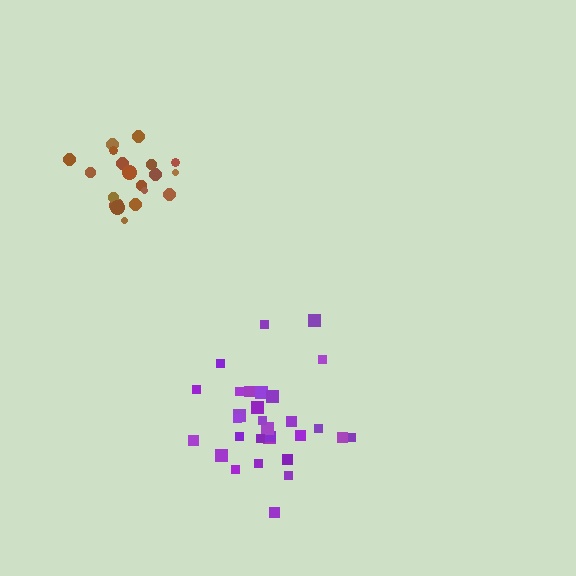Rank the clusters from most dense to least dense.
brown, purple.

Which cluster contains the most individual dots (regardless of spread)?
Purple (30).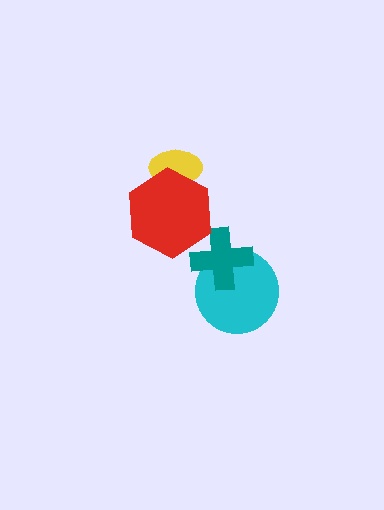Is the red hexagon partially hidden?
No, no other shape covers it.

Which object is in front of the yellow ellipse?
The red hexagon is in front of the yellow ellipse.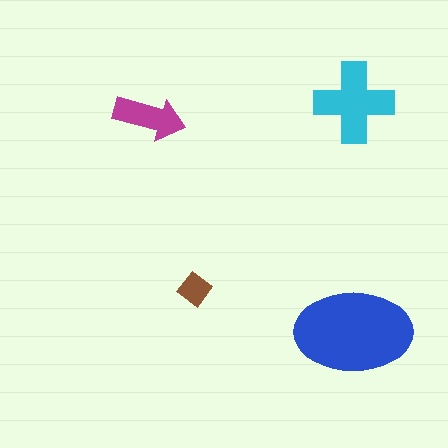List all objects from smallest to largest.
The brown diamond, the magenta arrow, the cyan cross, the blue ellipse.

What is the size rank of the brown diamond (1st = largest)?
4th.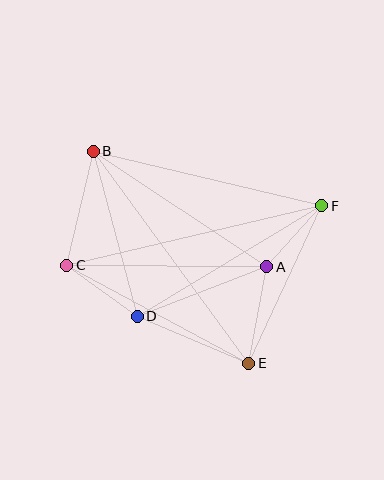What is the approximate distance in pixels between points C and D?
The distance between C and D is approximately 87 pixels.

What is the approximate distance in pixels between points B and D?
The distance between B and D is approximately 171 pixels.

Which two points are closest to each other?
Points A and F are closest to each other.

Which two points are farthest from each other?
Points B and E are farthest from each other.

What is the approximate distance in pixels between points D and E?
The distance between D and E is approximately 121 pixels.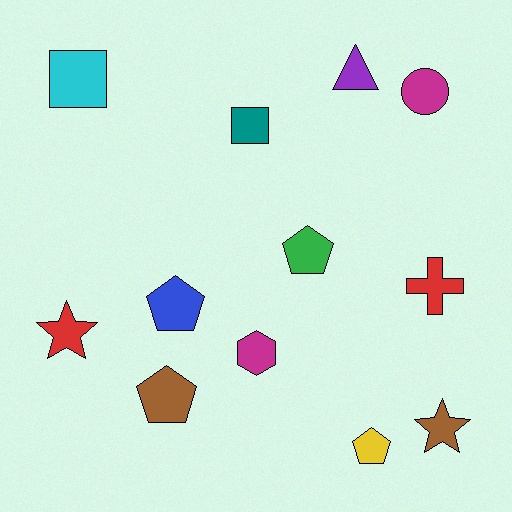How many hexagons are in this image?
There is 1 hexagon.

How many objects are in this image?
There are 12 objects.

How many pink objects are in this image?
There are no pink objects.